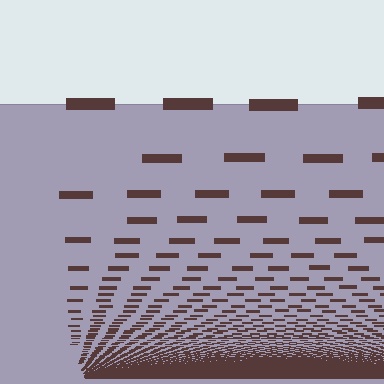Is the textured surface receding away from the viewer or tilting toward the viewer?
The surface appears to tilt toward the viewer. Texture elements get larger and sparser toward the top.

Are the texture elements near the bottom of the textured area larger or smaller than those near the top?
Smaller. The gradient is inverted — elements near the bottom are smaller and denser.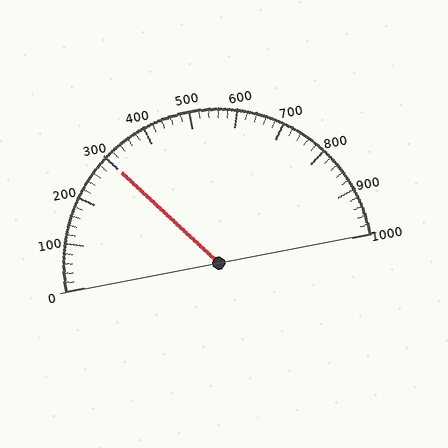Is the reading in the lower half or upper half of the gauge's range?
The reading is in the lower half of the range (0 to 1000).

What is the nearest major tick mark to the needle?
The nearest major tick mark is 300.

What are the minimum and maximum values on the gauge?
The gauge ranges from 0 to 1000.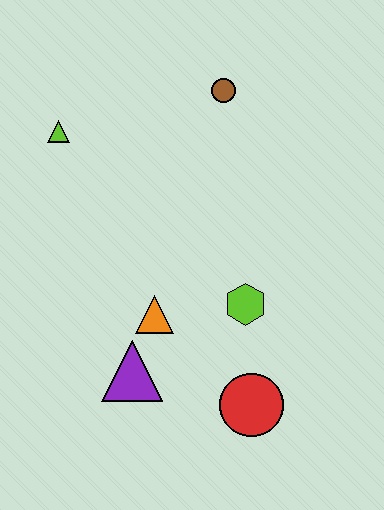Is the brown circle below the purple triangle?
No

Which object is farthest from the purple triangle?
The brown circle is farthest from the purple triangle.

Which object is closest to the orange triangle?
The purple triangle is closest to the orange triangle.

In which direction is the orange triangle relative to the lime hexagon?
The orange triangle is to the left of the lime hexagon.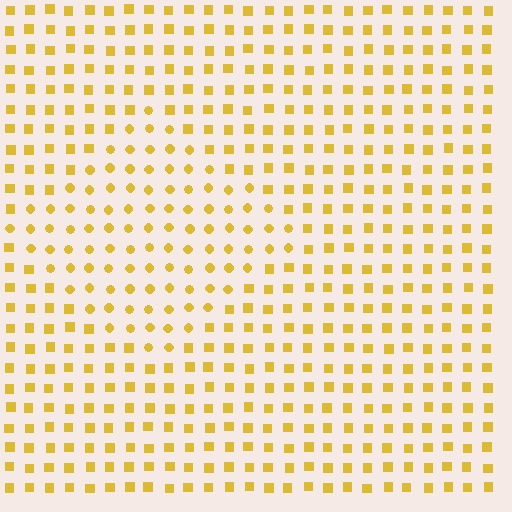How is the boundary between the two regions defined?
The boundary is defined by a change in element shape: circles inside vs. squares outside. All elements share the same color and spacing.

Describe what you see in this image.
The image is filled with small yellow elements arranged in a uniform grid. A diamond-shaped region contains circles, while the surrounding area contains squares. The boundary is defined purely by the change in element shape.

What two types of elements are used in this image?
The image uses circles inside the diamond region and squares outside it.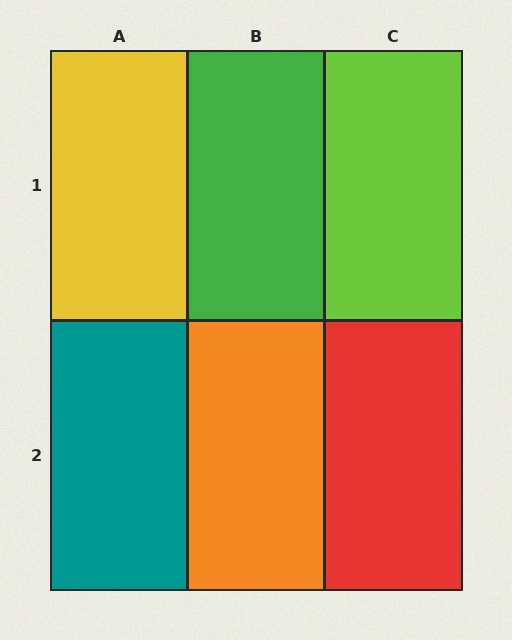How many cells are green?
1 cell is green.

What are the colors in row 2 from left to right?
Teal, orange, red.